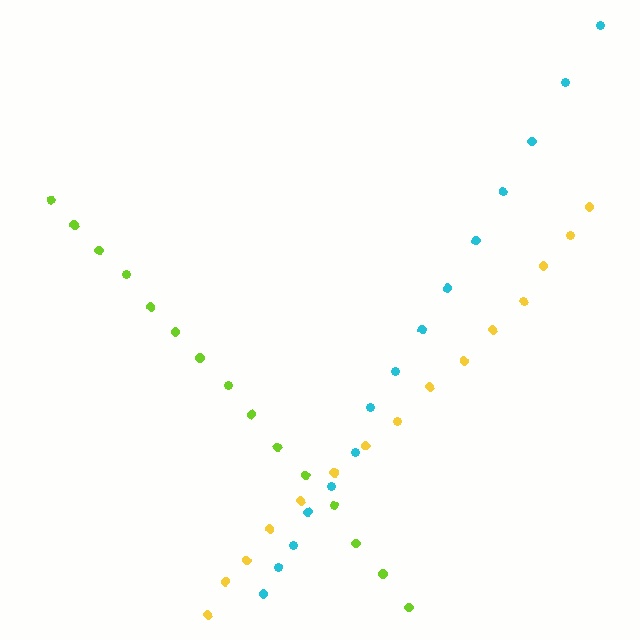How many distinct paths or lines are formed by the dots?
There are 3 distinct paths.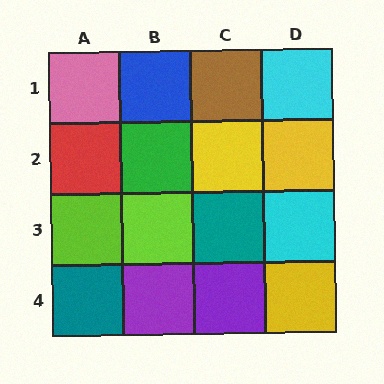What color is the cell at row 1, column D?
Cyan.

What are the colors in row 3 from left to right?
Lime, lime, teal, cyan.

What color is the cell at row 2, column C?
Yellow.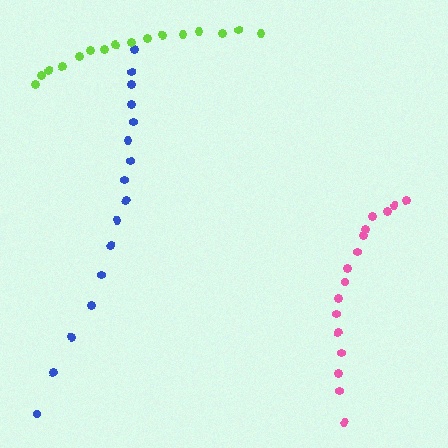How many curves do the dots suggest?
There are 3 distinct paths.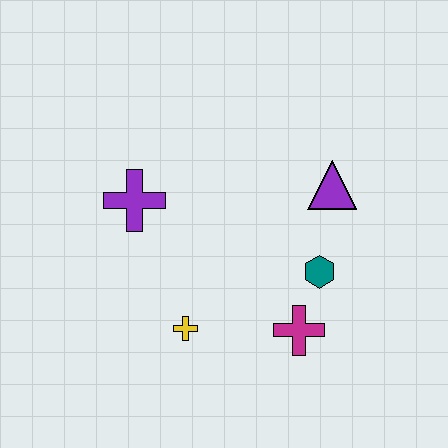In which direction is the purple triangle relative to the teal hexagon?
The purple triangle is above the teal hexagon.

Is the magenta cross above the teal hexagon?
No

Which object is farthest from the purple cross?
The magenta cross is farthest from the purple cross.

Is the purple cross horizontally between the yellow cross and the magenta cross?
No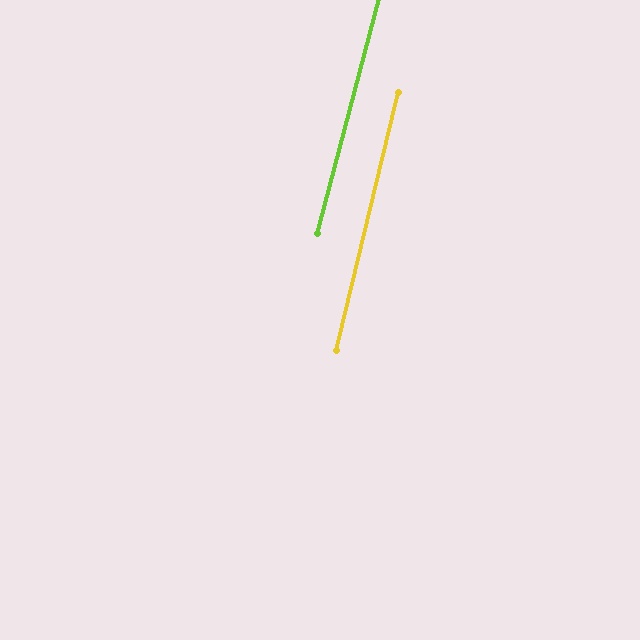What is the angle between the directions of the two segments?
Approximately 1 degree.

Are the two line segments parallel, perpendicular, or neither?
Parallel — their directions differ by only 1.3°.